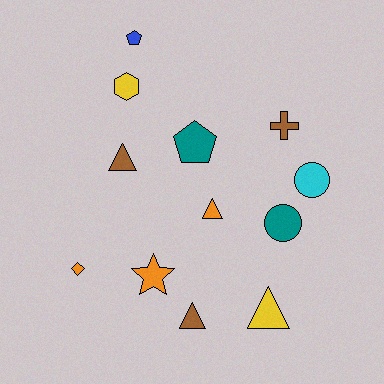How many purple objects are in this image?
There are no purple objects.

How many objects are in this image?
There are 12 objects.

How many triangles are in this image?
There are 4 triangles.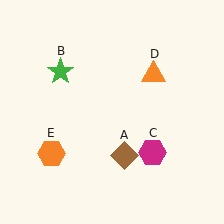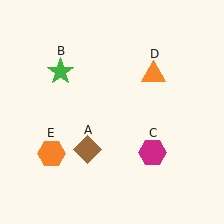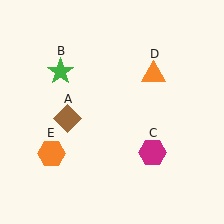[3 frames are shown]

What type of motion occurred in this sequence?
The brown diamond (object A) rotated clockwise around the center of the scene.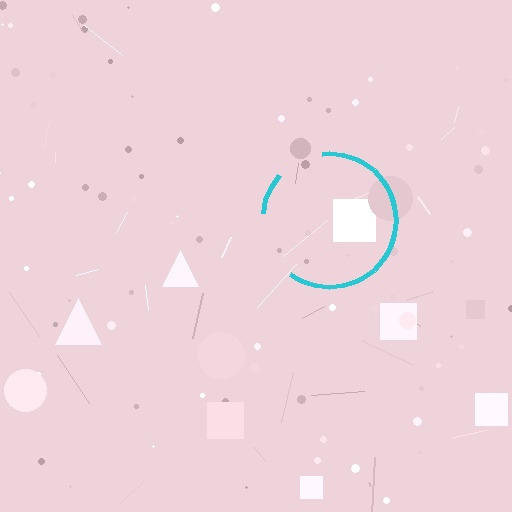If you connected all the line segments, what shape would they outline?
They would outline a circle.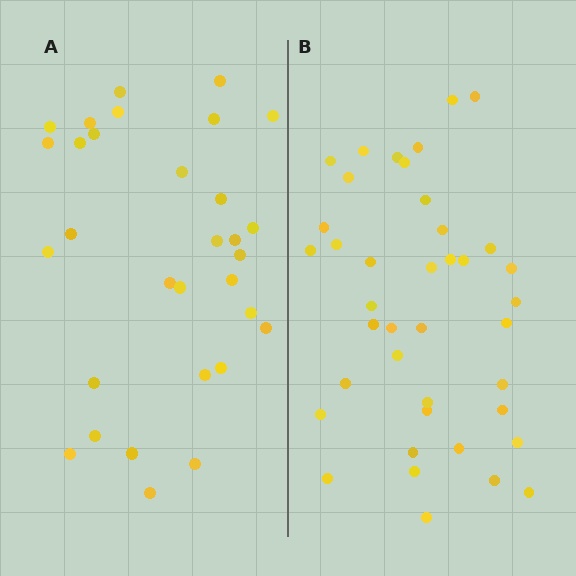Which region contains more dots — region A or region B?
Region B (the right region) has more dots.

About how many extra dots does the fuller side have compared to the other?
Region B has roughly 8 or so more dots than region A.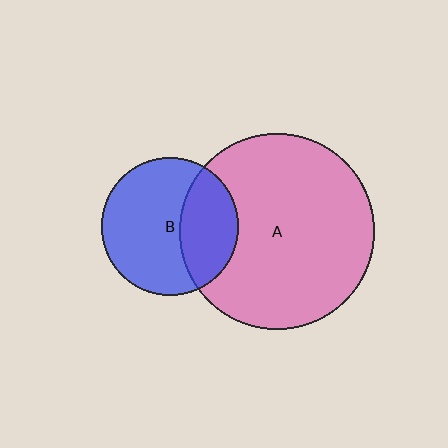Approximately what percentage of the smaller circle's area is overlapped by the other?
Approximately 35%.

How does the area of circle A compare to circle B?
Approximately 2.0 times.